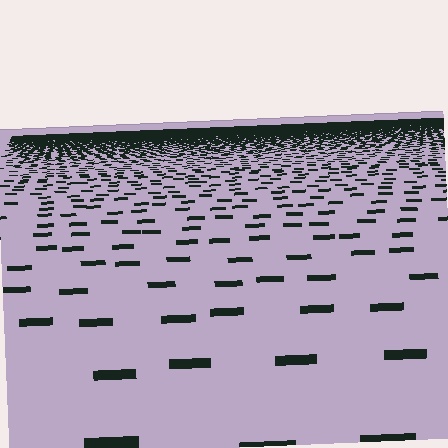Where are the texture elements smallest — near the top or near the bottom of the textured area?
Near the top.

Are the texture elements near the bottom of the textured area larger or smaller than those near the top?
Larger. Near the bottom, elements are closer to the viewer and appear at a bigger on-screen size.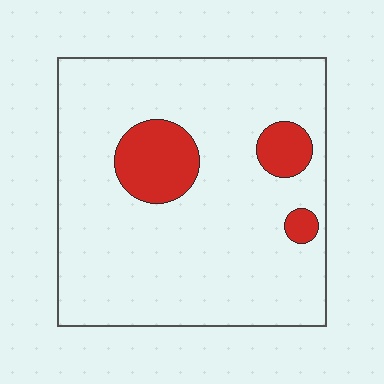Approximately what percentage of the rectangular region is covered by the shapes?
Approximately 15%.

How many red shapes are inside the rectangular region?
3.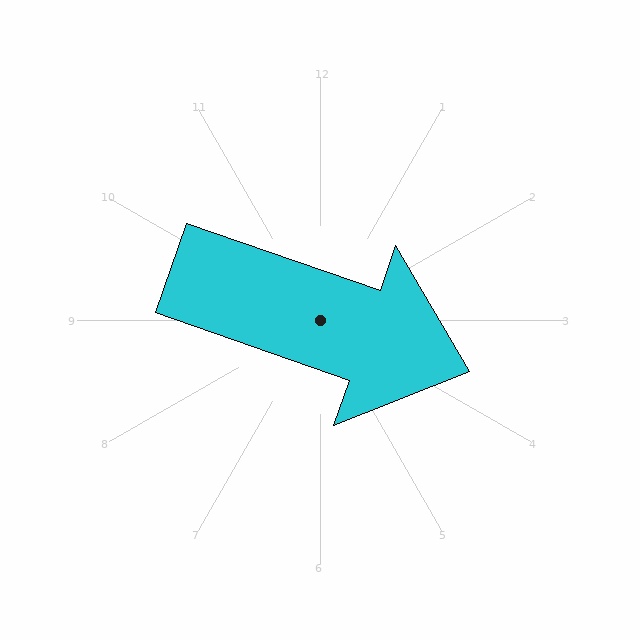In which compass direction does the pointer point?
East.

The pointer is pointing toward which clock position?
Roughly 4 o'clock.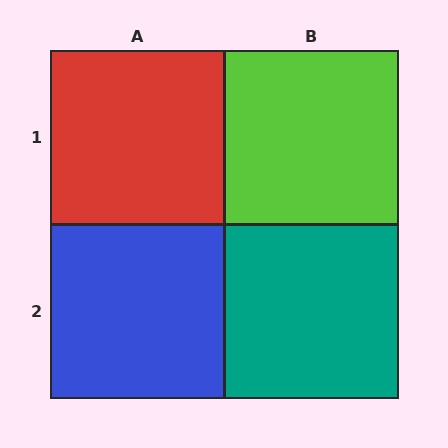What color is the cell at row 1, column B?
Lime.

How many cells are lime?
1 cell is lime.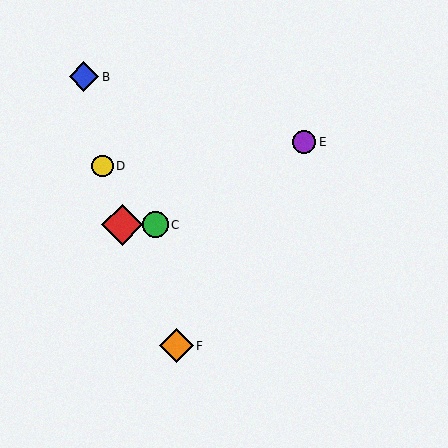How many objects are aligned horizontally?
2 objects (A, C) are aligned horizontally.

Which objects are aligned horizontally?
Objects A, C are aligned horizontally.